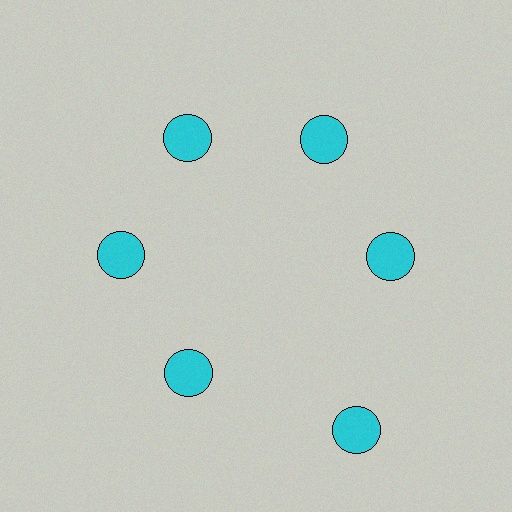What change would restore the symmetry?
The symmetry would be restored by moving it inward, back onto the ring so that all 6 circles sit at equal angles and equal distance from the center.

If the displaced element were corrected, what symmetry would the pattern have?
It would have 6-fold rotational symmetry — the pattern would map onto itself every 60 degrees.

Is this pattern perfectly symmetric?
No. The 6 cyan circles are arranged in a ring, but one element near the 5 o'clock position is pushed outward from the center, breaking the 6-fold rotational symmetry.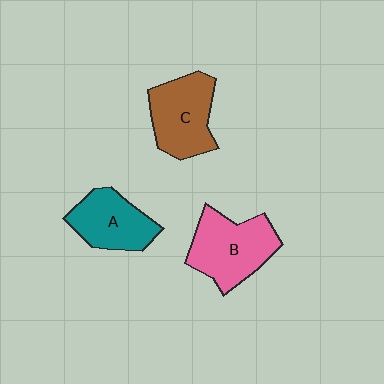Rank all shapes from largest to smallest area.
From largest to smallest: B (pink), C (brown), A (teal).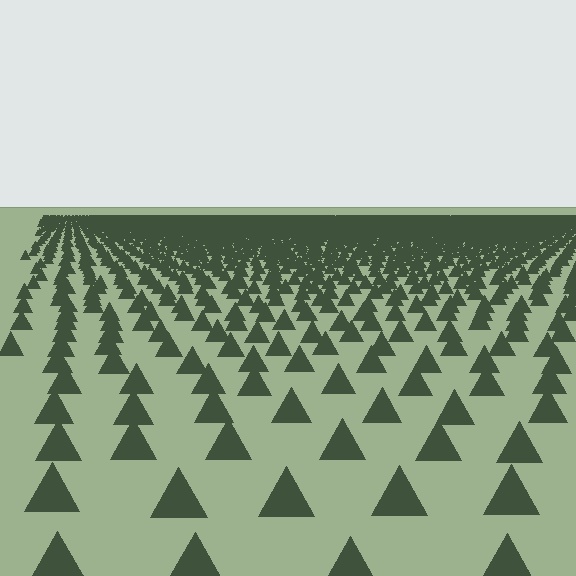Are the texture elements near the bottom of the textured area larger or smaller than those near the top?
Larger. Near the bottom, elements are closer to the viewer and appear at a bigger on-screen size.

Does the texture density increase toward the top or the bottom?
Density increases toward the top.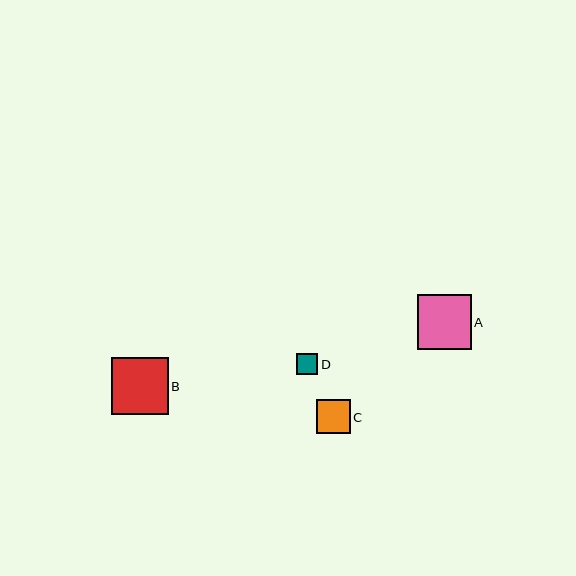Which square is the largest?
Square B is the largest with a size of approximately 57 pixels.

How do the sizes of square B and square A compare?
Square B and square A are approximately the same size.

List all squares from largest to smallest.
From largest to smallest: B, A, C, D.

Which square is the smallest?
Square D is the smallest with a size of approximately 21 pixels.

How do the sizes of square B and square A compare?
Square B and square A are approximately the same size.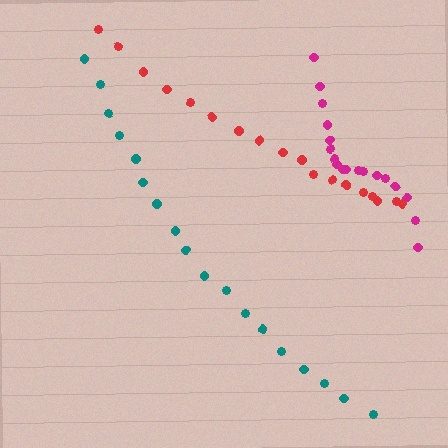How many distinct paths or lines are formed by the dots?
There are 3 distinct paths.